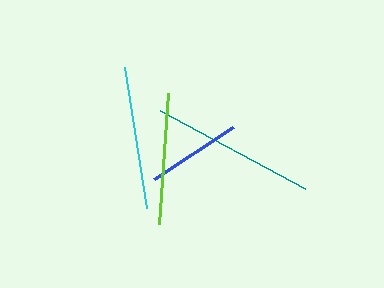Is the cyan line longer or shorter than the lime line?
The cyan line is longer than the lime line.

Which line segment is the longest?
The teal line is the longest at approximately 165 pixels.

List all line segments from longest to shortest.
From longest to shortest: teal, cyan, lime, blue.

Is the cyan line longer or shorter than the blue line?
The cyan line is longer than the blue line.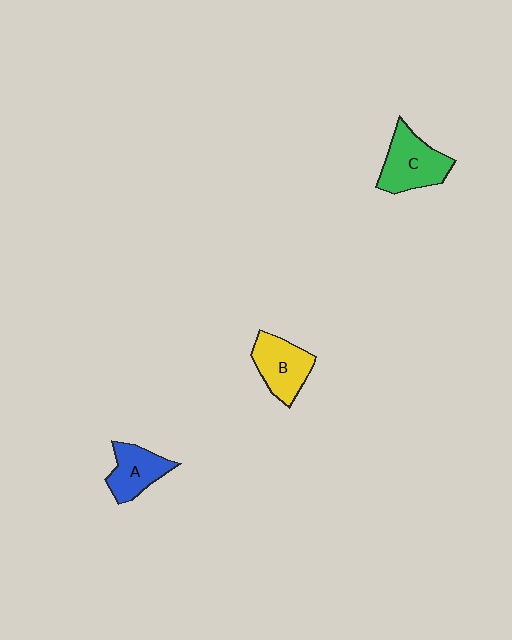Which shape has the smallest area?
Shape A (blue).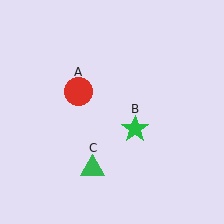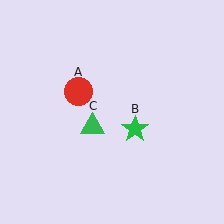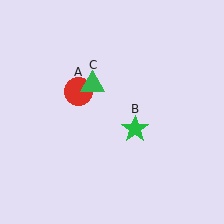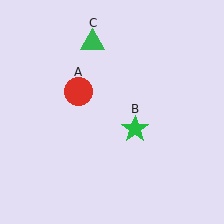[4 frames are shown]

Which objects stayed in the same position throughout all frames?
Red circle (object A) and green star (object B) remained stationary.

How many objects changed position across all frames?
1 object changed position: green triangle (object C).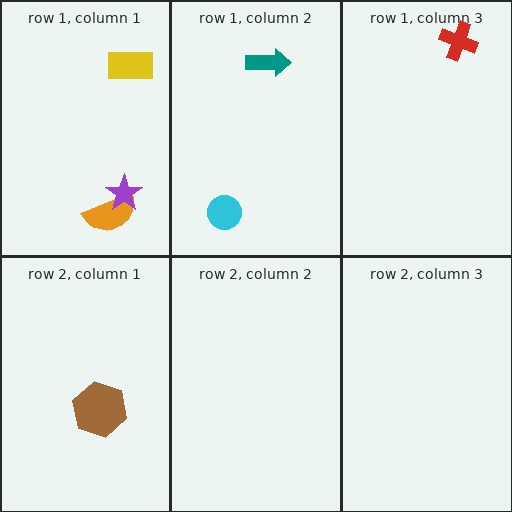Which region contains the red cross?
The row 1, column 3 region.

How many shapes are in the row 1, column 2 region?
2.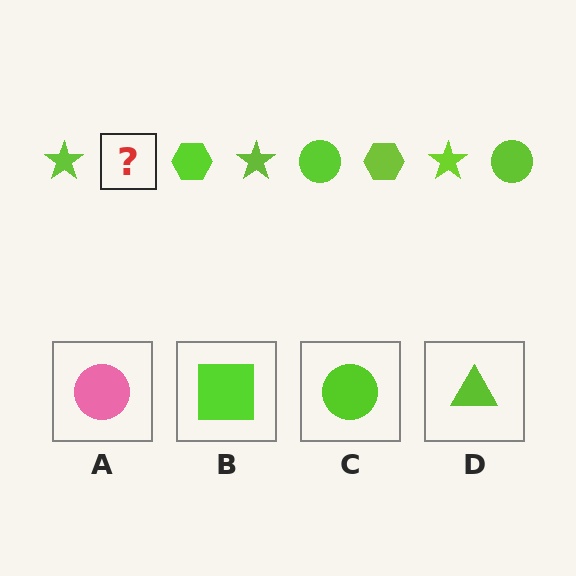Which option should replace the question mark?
Option C.